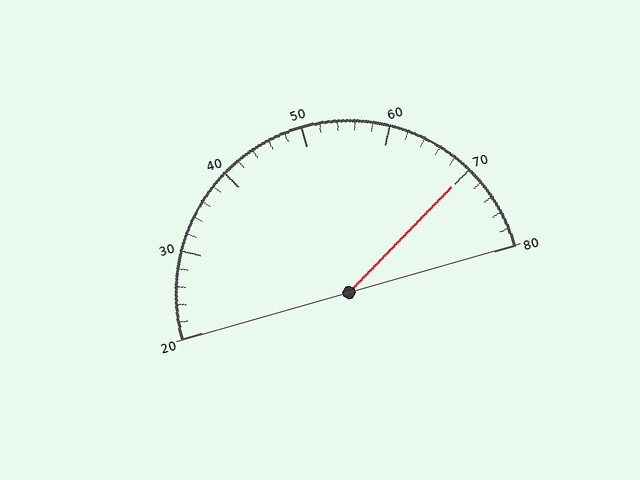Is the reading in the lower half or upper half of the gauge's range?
The reading is in the upper half of the range (20 to 80).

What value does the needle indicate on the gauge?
The needle indicates approximately 70.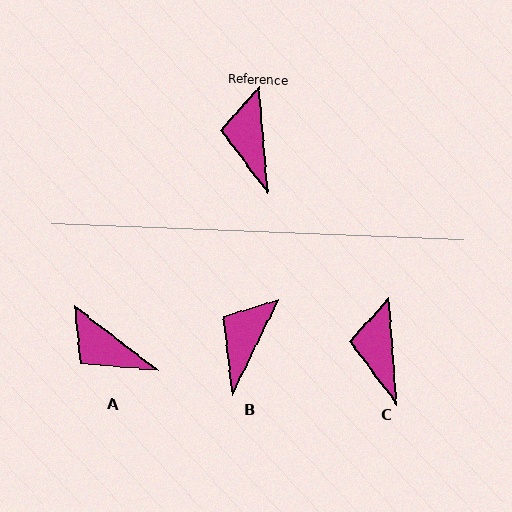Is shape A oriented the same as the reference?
No, it is off by about 48 degrees.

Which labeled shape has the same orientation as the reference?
C.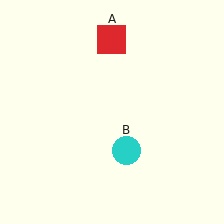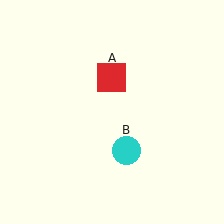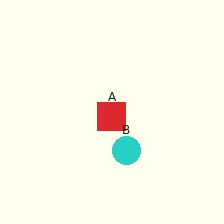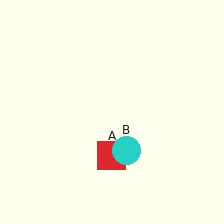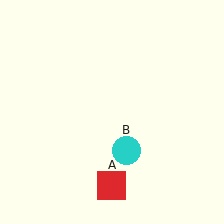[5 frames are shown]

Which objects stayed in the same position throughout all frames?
Cyan circle (object B) remained stationary.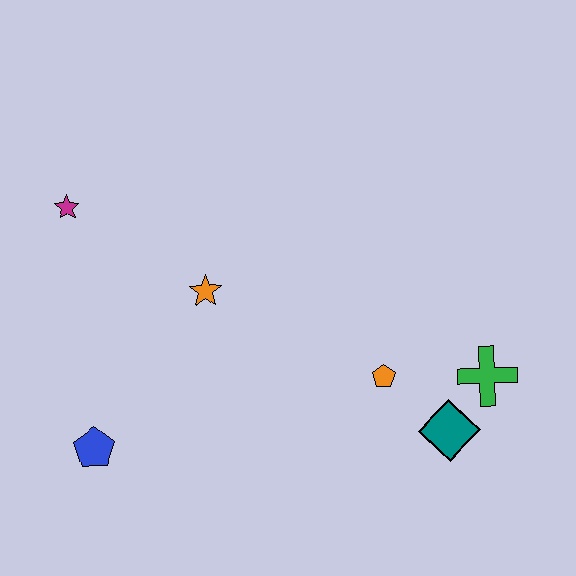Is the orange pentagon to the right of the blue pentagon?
Yes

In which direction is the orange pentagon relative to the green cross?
The orange pentagon is to the left of the green cross.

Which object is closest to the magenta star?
The orange star is closest to the magenta star.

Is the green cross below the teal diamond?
No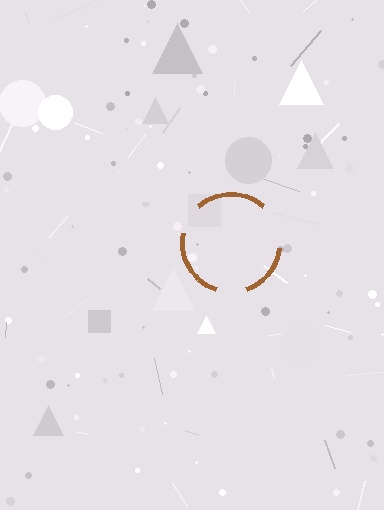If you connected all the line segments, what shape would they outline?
They would outline a circle.